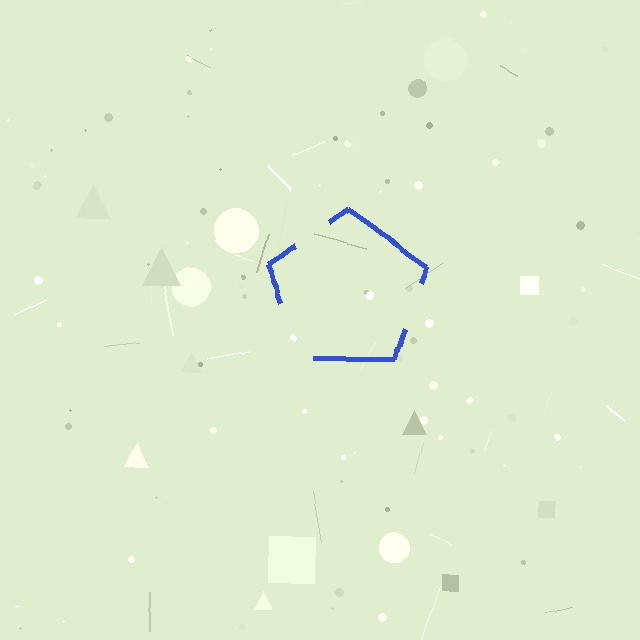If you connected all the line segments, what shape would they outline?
They would outline a pentagon.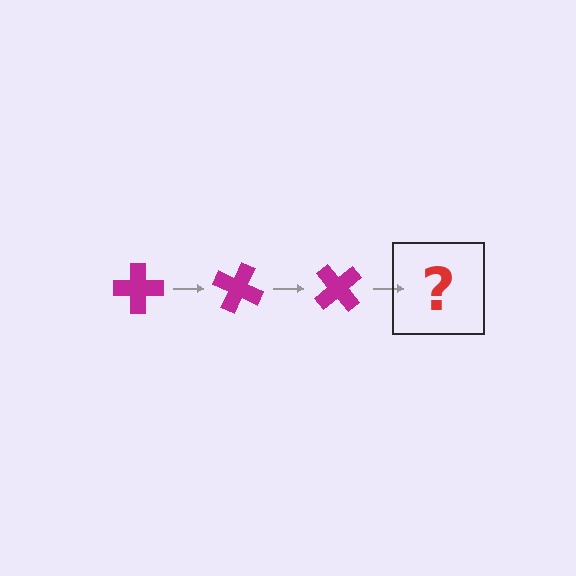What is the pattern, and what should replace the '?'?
The pattern is that the cross rotates 25 degrees each step. The '?' should be a magenta cross rotated 75 degrees.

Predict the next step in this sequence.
The next step is a magenta cross rotated 75 degrees.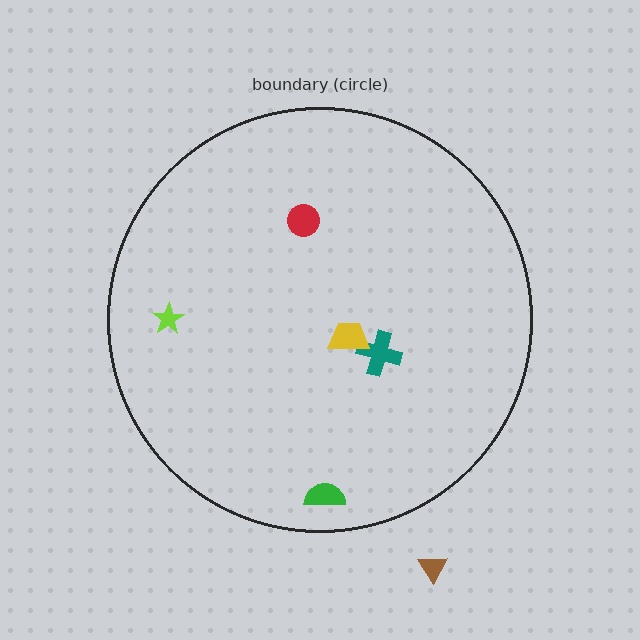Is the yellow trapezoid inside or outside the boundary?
Inside.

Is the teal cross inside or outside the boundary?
Inside.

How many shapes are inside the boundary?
5 inside, 1 outside.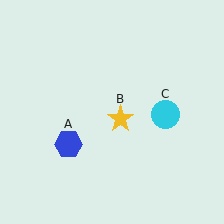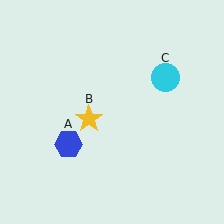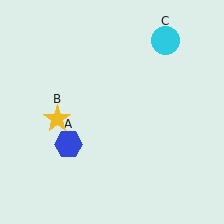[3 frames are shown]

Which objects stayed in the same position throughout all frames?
Blue hexagon (object A) remained stationary.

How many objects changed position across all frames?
2 objects changed position: yellow star (object B), cyan circle (object C).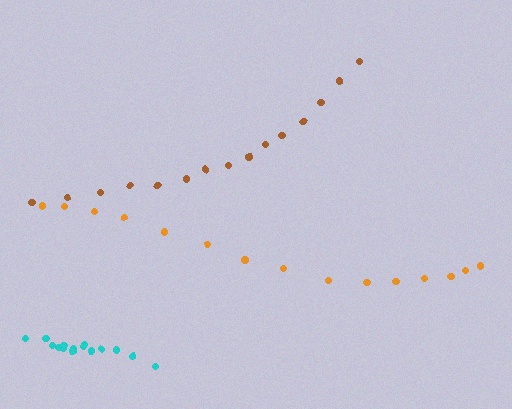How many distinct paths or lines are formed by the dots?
There are 3 distinct paths.